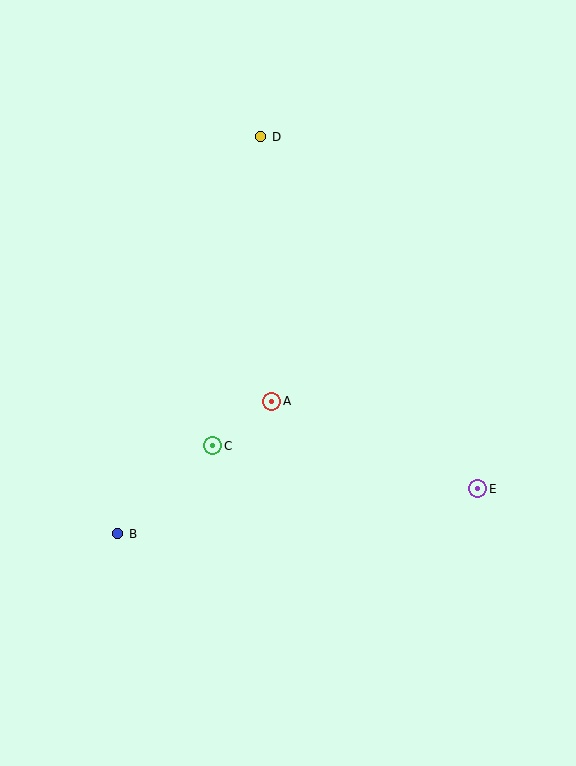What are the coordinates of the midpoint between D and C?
The midpoint between D and C is at (237, 291).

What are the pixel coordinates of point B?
Point B is at (118, 534).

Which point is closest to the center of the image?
Point A at (272, 401) is closest to the center.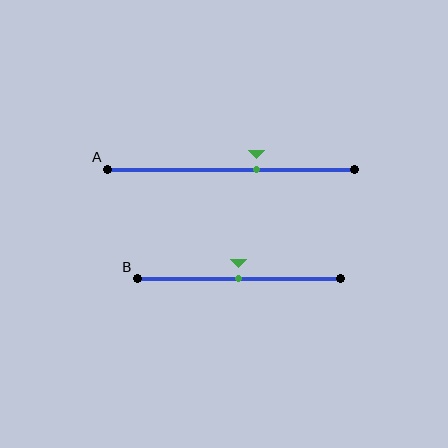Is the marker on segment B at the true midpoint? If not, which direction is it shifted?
Yes, the marker on segment B is at the true midpoint.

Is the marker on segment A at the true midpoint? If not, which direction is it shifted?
No, the marker on segment A is shifted to the right by about 10% of the segment length.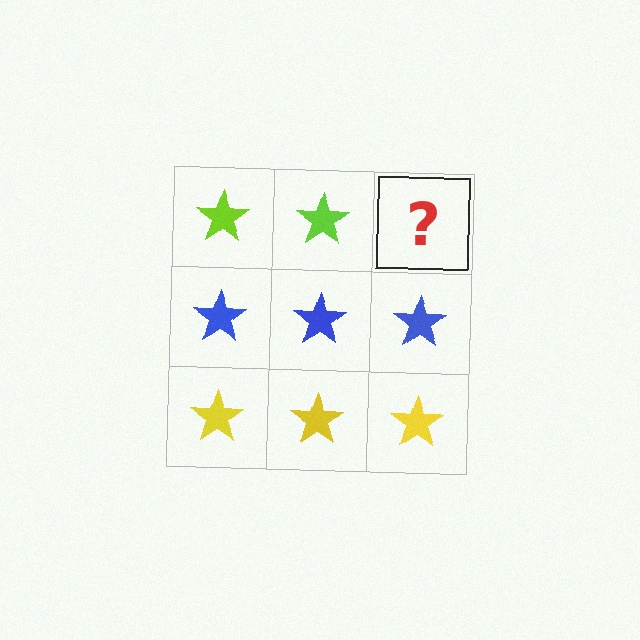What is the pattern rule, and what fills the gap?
The rule is that each row has a consistent color. The gap should be filled with a lime star.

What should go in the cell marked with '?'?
The missing cell should contain a lime star.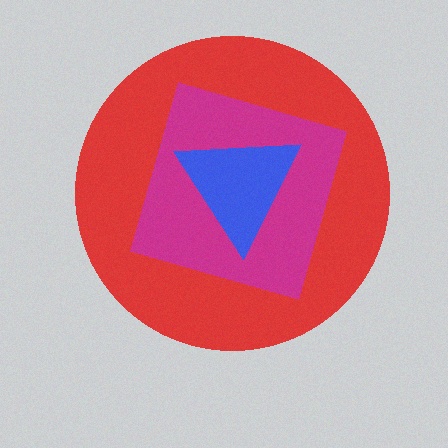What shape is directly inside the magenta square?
The blue triangle.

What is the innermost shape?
The blue triangle.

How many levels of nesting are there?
3.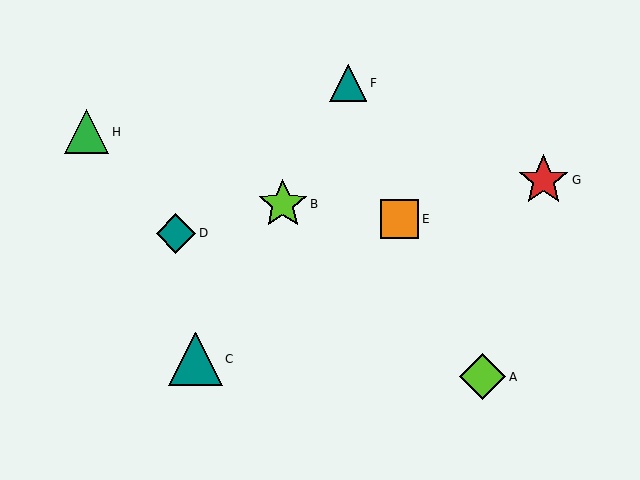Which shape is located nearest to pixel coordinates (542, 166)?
The red star (labeled G) at (544, 180) is nearest to that location.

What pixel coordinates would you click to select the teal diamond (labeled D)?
Click at (176, 233) to select the teal diamond D.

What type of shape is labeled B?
Shape B is a lime star.